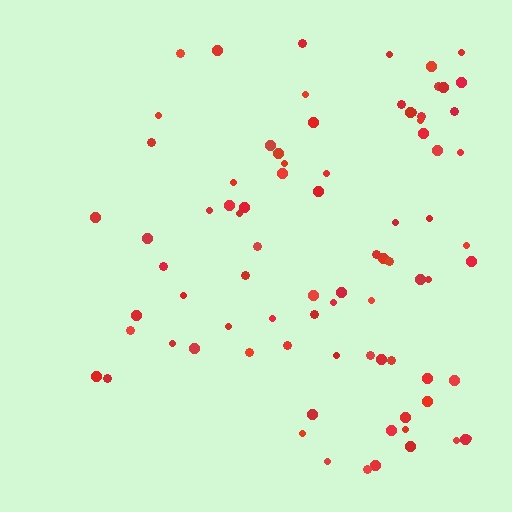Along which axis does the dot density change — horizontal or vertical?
Horizontal.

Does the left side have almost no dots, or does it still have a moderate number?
Still a moderate number, just noticeably fewer than the right.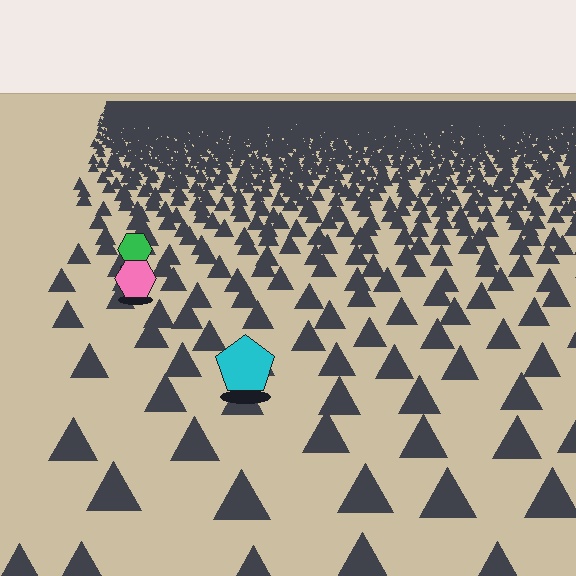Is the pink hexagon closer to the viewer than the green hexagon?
Yes. The pink hexagon is closer — you can tell from the texture gradient: the ground texture is coarser near it.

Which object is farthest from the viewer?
The green hexagon is farthest from the viewer. It appears smaller and the ground texture around it is denser.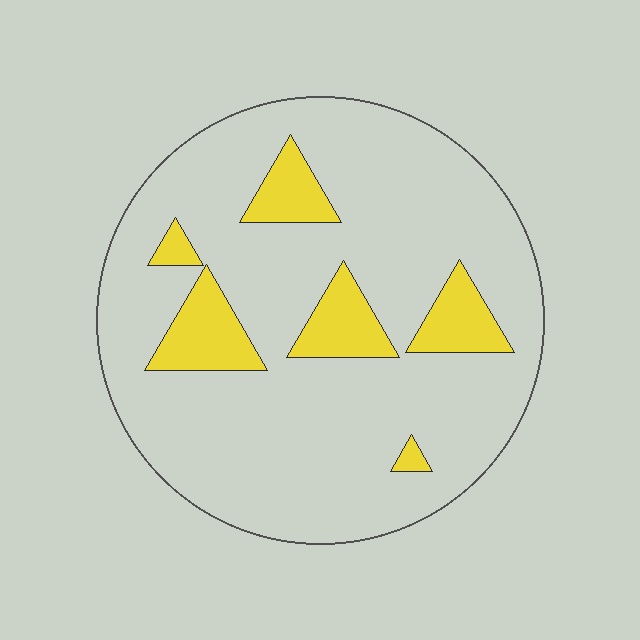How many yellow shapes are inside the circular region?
6.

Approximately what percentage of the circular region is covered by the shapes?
Approximately 15%.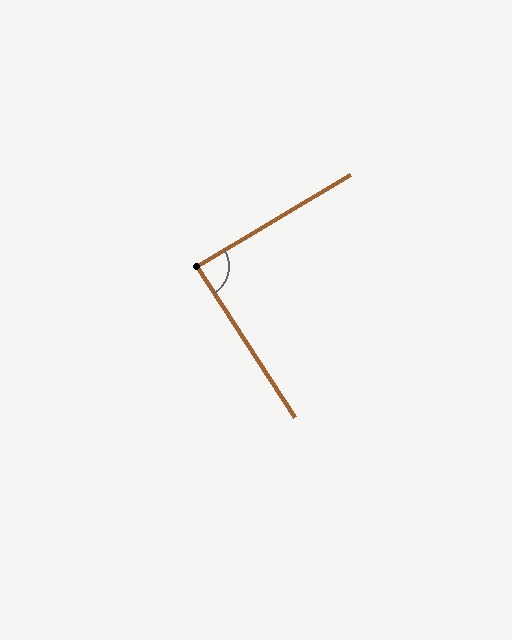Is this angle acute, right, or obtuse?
It is approximately a right angle.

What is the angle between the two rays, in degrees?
Approximately 88 degrees.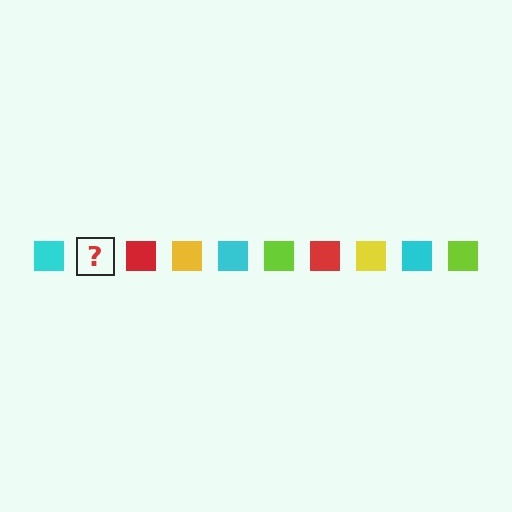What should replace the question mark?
The question mark should be replaced with a lime square.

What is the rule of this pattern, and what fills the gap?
The rule is that the pattern cycles through cyan, lime, red, yellow squares. The gap should be filled with a lime square.